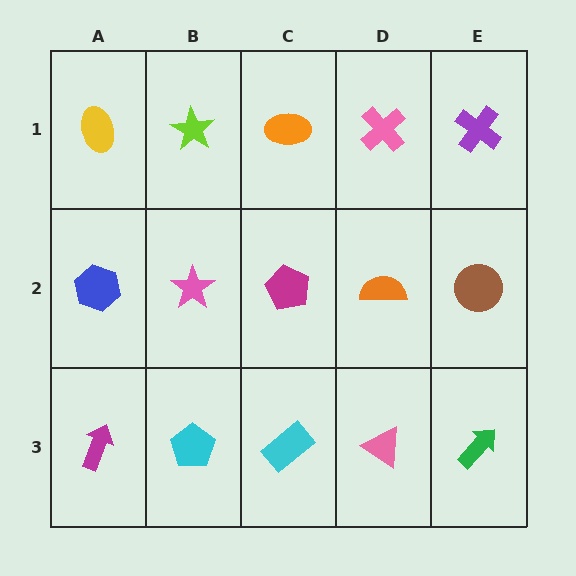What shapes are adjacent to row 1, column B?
A pink star (row 2, column B), a yellow ellipse (row 1, column A), an orange ellipse (row 1, column C).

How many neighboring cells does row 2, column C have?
4.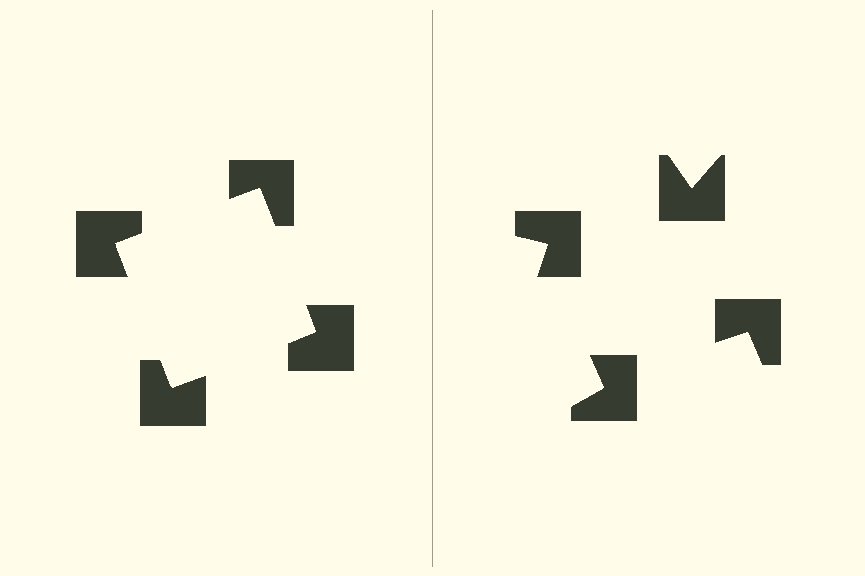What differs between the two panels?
The notched squares are positioned identically on both sides; only the wedge orientations differ. On the left they align to a square; on the right they are misaligned.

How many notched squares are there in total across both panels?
8 — 4 on each side.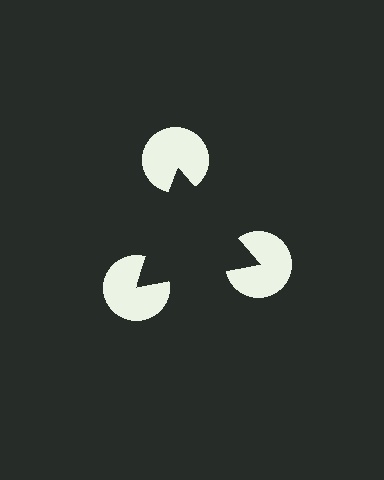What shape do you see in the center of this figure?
An illusory triangle — its edges are inferred from the aligned wedge cuts in the pac-man discs, not physically drawn.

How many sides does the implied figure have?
3 sides.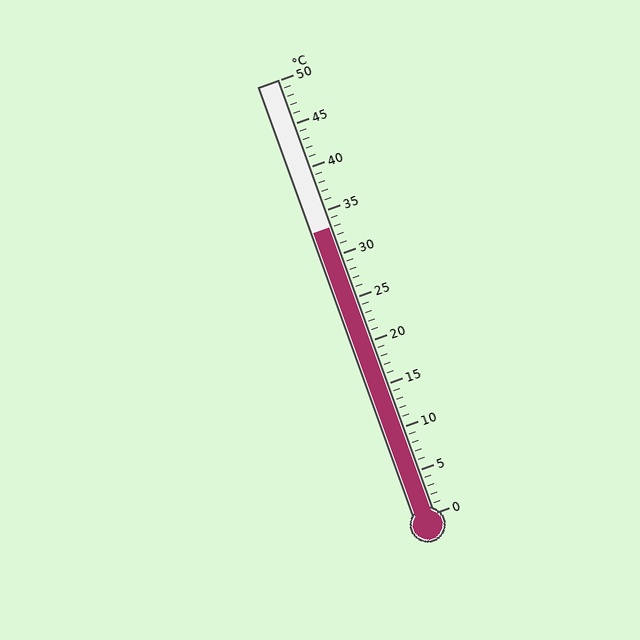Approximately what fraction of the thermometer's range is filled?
The thermometer is filled to approximately 65% of its range.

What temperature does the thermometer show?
The thermometer shows approximately 33°C.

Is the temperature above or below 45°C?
The temperature is below 45°C.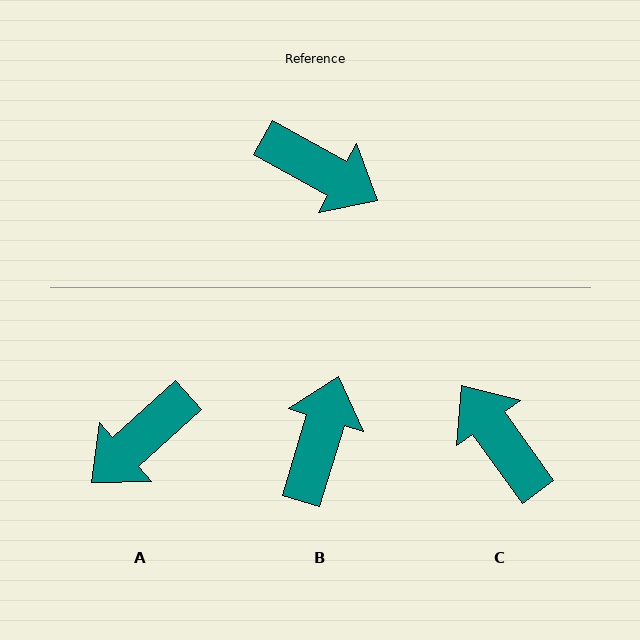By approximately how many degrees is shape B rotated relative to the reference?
Approximately 102 degrees counter-clockwise.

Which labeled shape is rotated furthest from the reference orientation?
C, about 154 degrees away.